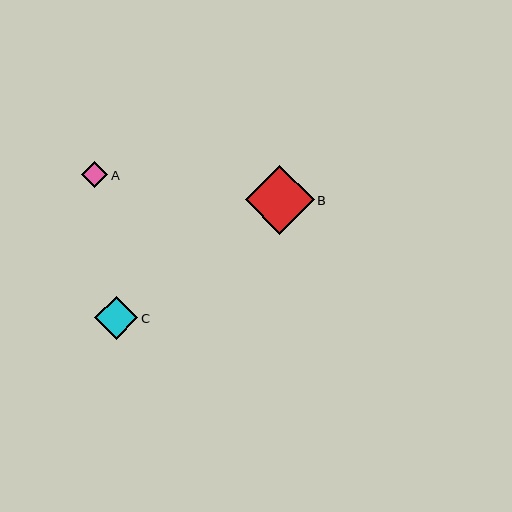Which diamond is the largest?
Diamond B is the largest with a size of approximately 68 pixels.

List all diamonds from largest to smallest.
From largest to smallest: B, C, A.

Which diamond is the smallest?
Diamond A is the smallest with a size of approximately 26 pixels.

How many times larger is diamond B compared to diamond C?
Diamond B is approximately 1.6 times the size of diamond C.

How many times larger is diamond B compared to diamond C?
Diamond B is approximately 1.6 times the size of diamond C.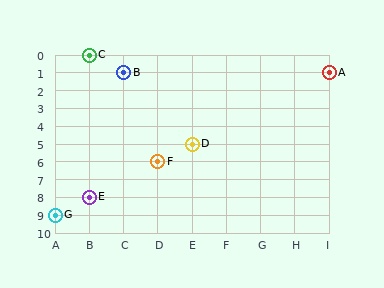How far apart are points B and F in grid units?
Points B and F are 1 column and 5 rows apart (about 5.1 grid units diagonally).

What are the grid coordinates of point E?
Point E is at grid coordinates (B, 8).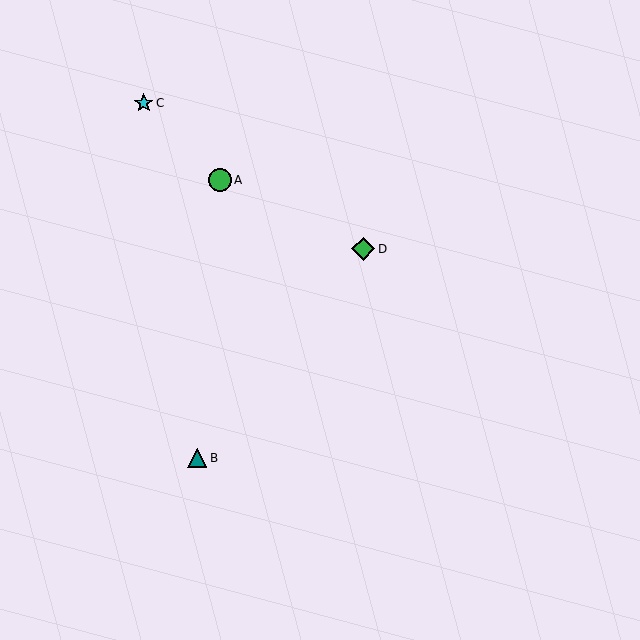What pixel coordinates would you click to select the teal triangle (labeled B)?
Click at (197, 458) to select the teal triangle B.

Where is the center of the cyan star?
The center of the cyan star is at (144, 103).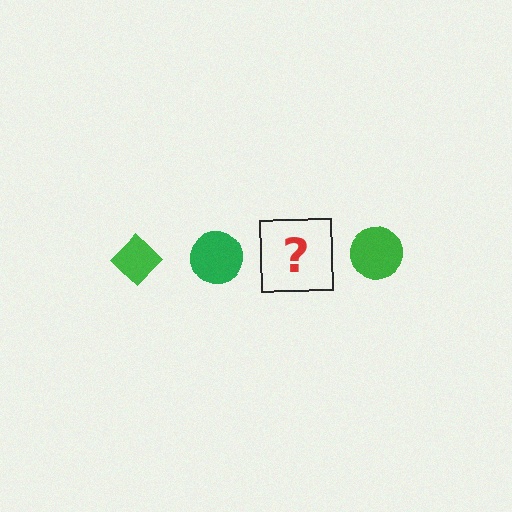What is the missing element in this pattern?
The missing element is a green diamond.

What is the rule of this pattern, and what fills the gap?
The rule is that the pattern cycles through diamond, circle shapes in green. The gap should be filled with a green diamond.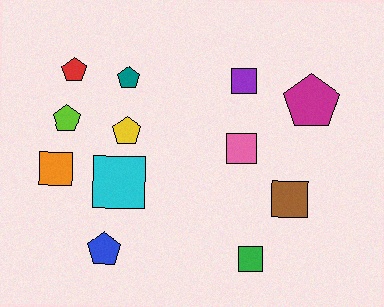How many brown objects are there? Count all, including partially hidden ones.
There is 1 brown object.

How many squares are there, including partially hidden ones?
There are 6 squares.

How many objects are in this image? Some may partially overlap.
There are 12 objects.